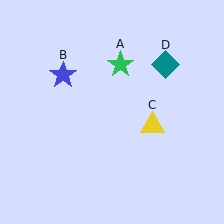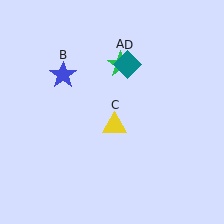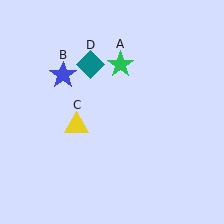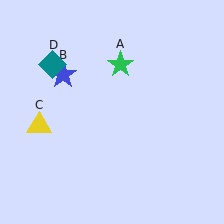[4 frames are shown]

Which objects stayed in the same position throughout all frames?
Green star (object A) and blue star (object B) remained stationary.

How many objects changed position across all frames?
2 objects changed position: yellow triangle (object C), teal diamond (object D).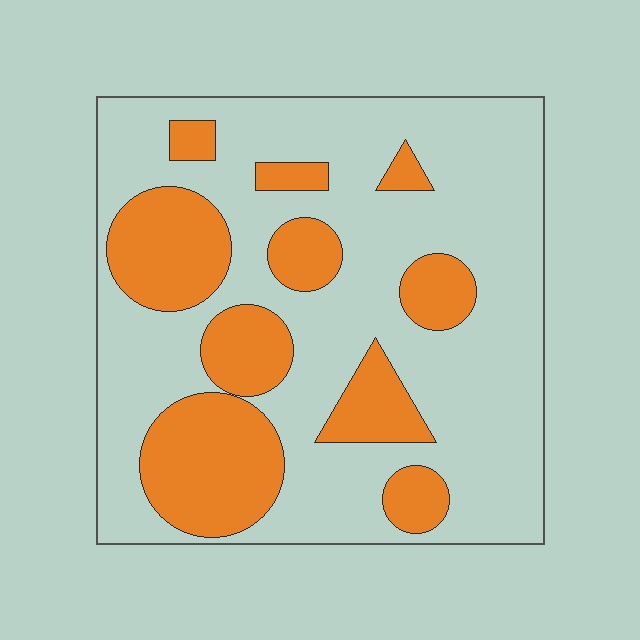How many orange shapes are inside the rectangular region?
10.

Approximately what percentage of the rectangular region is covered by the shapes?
Approximately 30%.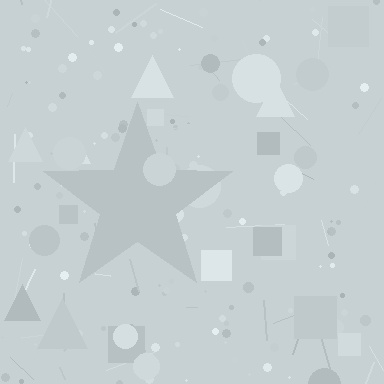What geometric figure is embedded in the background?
A star is embedded in the background.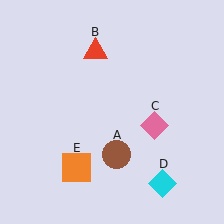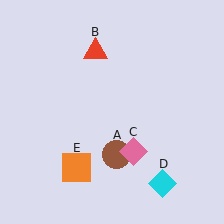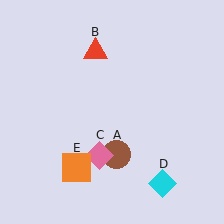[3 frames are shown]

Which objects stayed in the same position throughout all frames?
Brown circle (object A) and red triangle (object B) and cyan diamond (object D) and orange square (object E) remained stationary.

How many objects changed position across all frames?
1 object changed position: pink diamond (object C).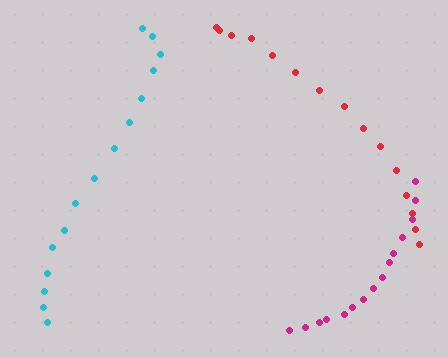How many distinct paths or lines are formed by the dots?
There are 3 distinct paths.